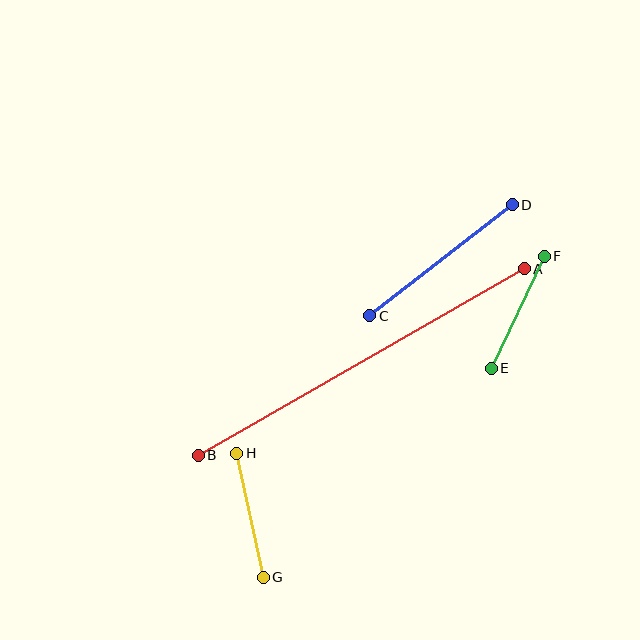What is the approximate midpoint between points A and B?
The midpoint is at approximately (361, 362) pixels.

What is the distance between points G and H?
The distance is approximately 127 pixels.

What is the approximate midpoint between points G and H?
The midpoint is at approximately (250, 515) pixels.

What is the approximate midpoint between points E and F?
The midpoint is at approximately (518, 312) pixels.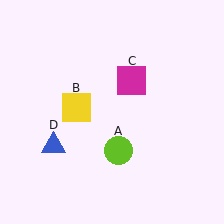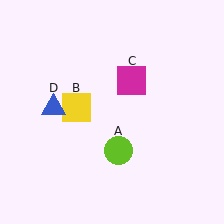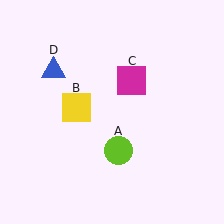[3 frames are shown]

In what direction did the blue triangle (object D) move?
The blue triangle (object D) moved up.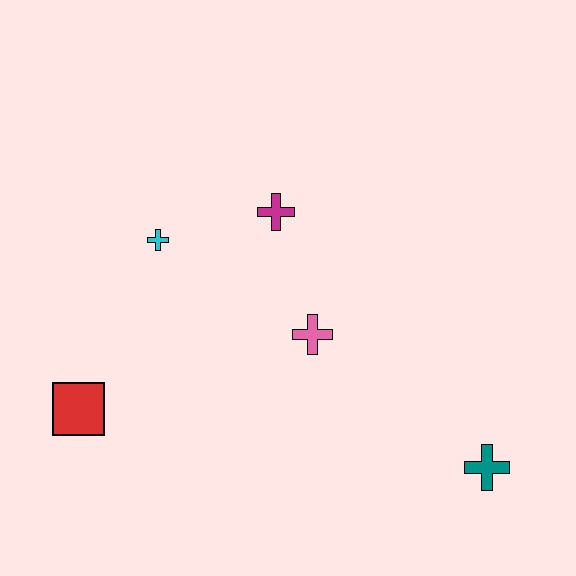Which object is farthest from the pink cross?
The red square is farthest from the pink cross.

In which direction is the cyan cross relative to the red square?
The cyan cross is above the red square.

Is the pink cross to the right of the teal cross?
No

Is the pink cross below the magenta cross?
Yes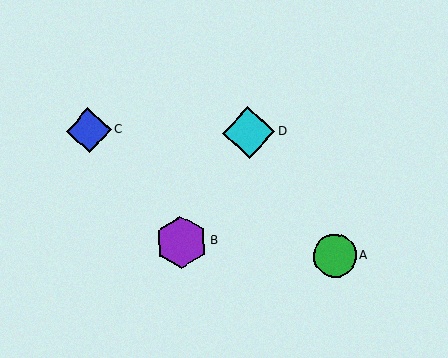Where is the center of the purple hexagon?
The center of the purple hexagon is at (181, 242).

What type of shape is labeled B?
Shape B is a purple hexagon.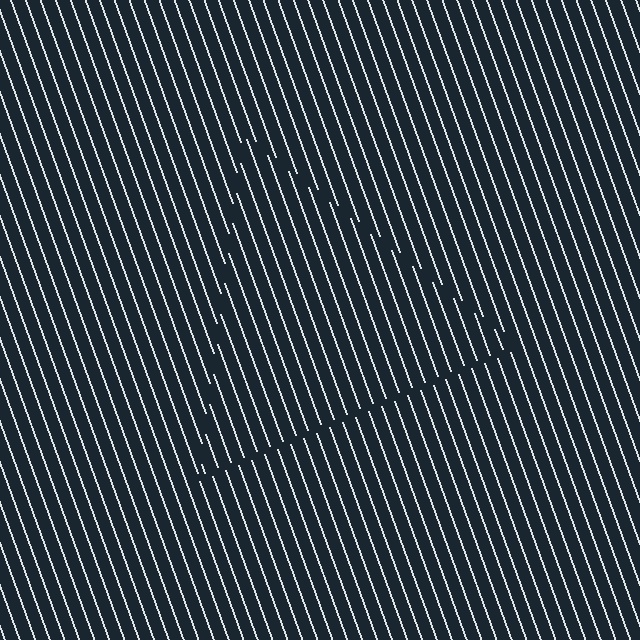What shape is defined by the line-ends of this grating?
An illusory triangle. The interior of the shape contains the same grating, shifted by half a period — the contour is defined by the phase discontinuity where line-ends from the inner and outer gratings abut.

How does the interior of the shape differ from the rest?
The interior of the shape contains the same grating, shifted by half a period — the contour is defined by the phase discontinuity where line-ends from the inner and outer gratings abut.